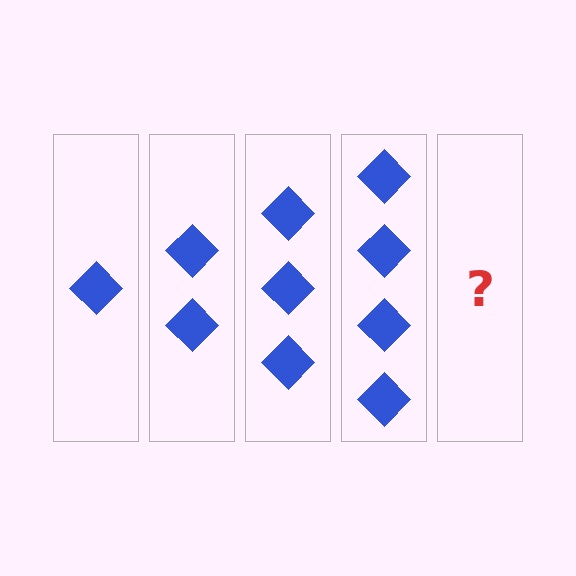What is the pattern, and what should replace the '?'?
The pattern is that each step adds one more diamond. The '?' should be 5 diamonds.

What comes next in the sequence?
The next element should be 5 diamonds.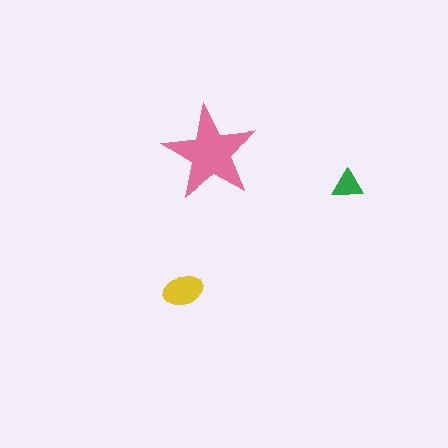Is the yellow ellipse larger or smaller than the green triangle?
Larger.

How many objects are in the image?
There are 3 objects in the image.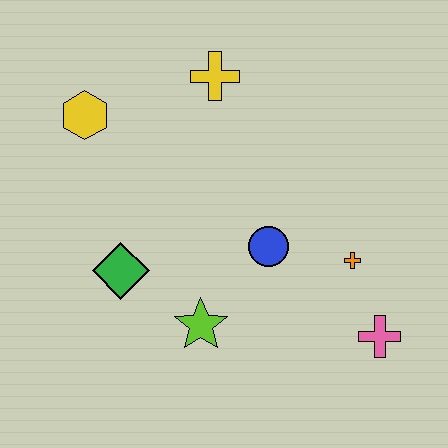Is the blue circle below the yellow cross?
Yes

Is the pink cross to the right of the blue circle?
Yes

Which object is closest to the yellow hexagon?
The yellow cross is closest to the yellow hexagon.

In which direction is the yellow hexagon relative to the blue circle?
The yellow hexagon is to the left of the blue circle.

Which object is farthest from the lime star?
The yellow cross is farthest from the lime star.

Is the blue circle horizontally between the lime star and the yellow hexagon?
No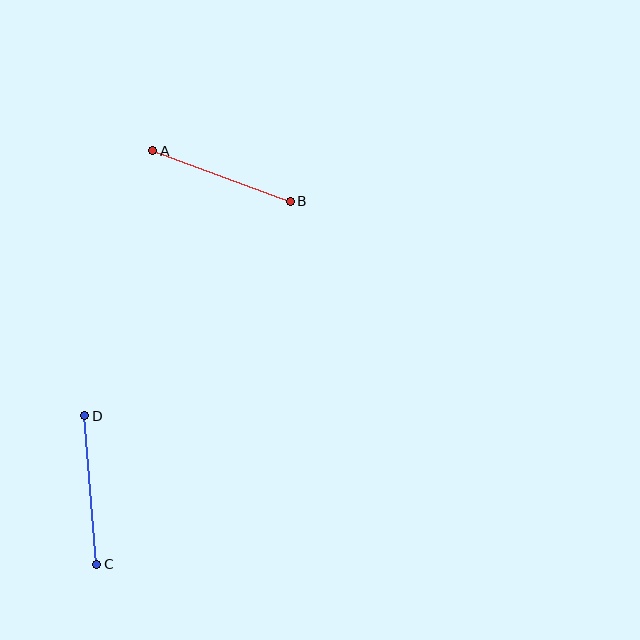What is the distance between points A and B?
The distance is approximately 147 pixels.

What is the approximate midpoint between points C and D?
The midpoint is at approximately (91, 490) pixels.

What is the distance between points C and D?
The distance is approximately 149 pixels.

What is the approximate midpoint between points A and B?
The midpoint is at approximately (222, 176) pixels.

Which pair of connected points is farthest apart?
Points C and D are farthest apart.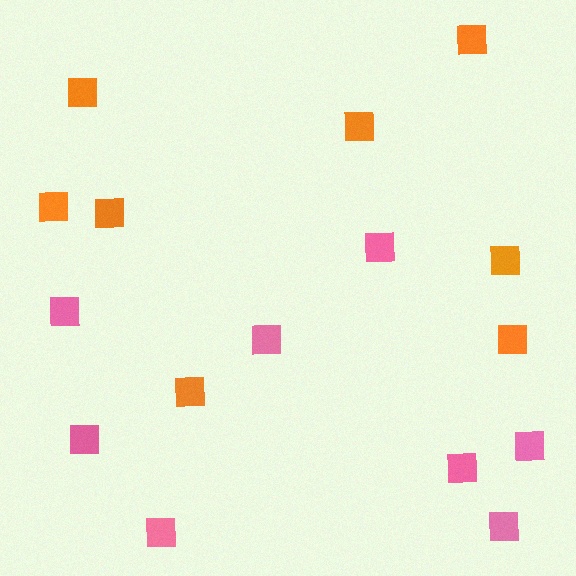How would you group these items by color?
There are 2 groups: one group of orange squares (8) and one group of pink squares (8).